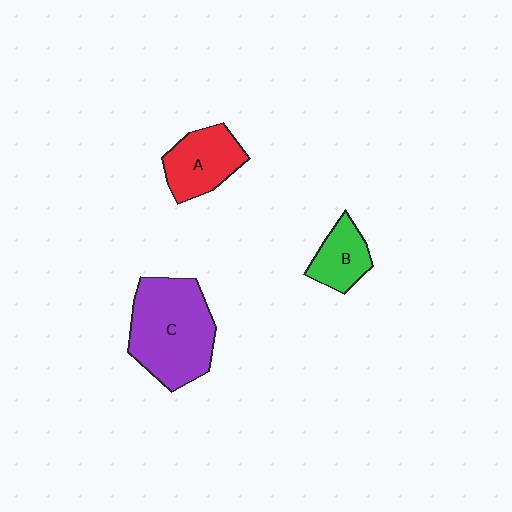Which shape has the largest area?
Shape C (purple).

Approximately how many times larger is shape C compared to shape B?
Approximately 2.4 times.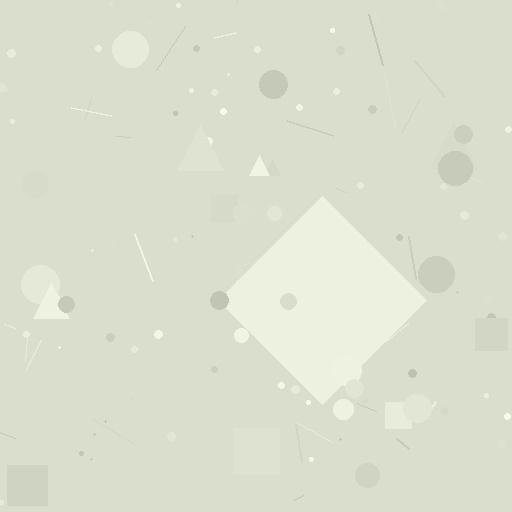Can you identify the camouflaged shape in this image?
The camouflaged shape is a diamond.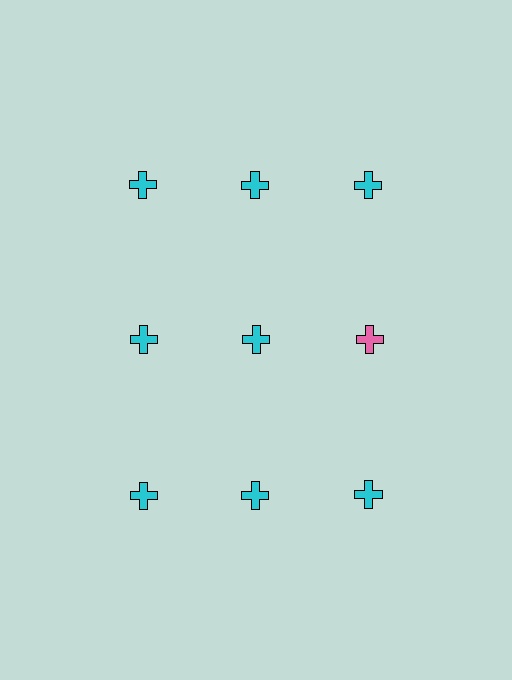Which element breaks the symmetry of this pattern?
The pink cross in the second row, center column breaks the symmetry. All other shapes are cyan crosses.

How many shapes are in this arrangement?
There are 9 shapes arranged in a grid pattern.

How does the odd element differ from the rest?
It has a different color: pink instead of cyan.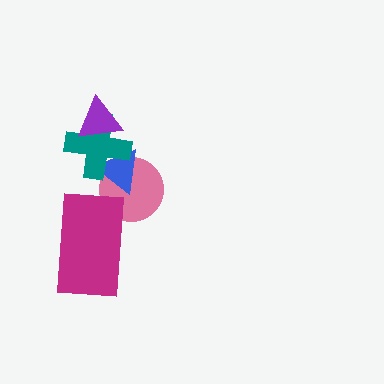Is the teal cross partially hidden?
Yes, it is partially covered by another shape.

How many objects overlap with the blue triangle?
2 objects overlap with the blue triangle.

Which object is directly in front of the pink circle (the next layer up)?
The blue triangle is directly in front of the pink circle.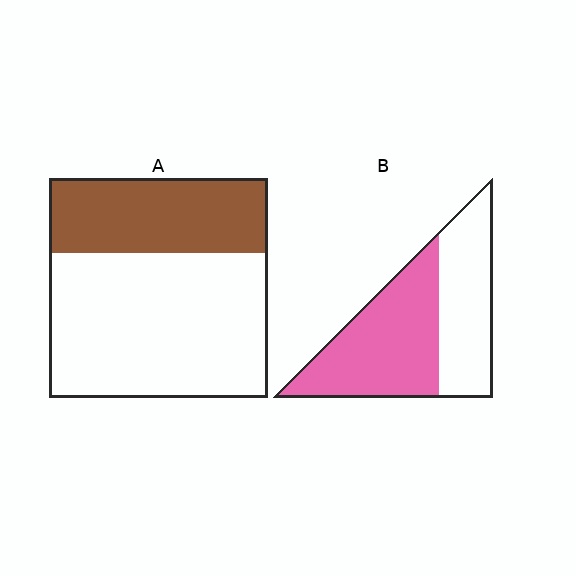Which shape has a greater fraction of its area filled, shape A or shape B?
Shape B.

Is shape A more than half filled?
No.